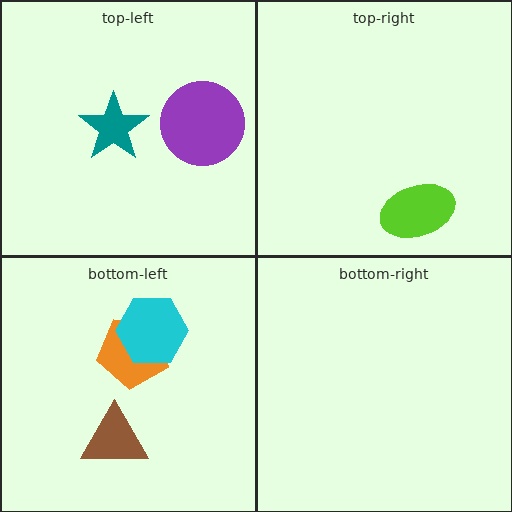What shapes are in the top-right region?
The lime ellipse.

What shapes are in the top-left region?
The purple circle, the teal star.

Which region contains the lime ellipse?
The top-right region.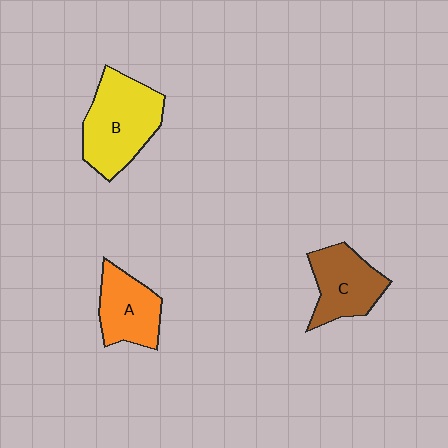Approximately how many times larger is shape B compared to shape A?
Approximately 1.5 times.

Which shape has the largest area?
Shape B (yellow).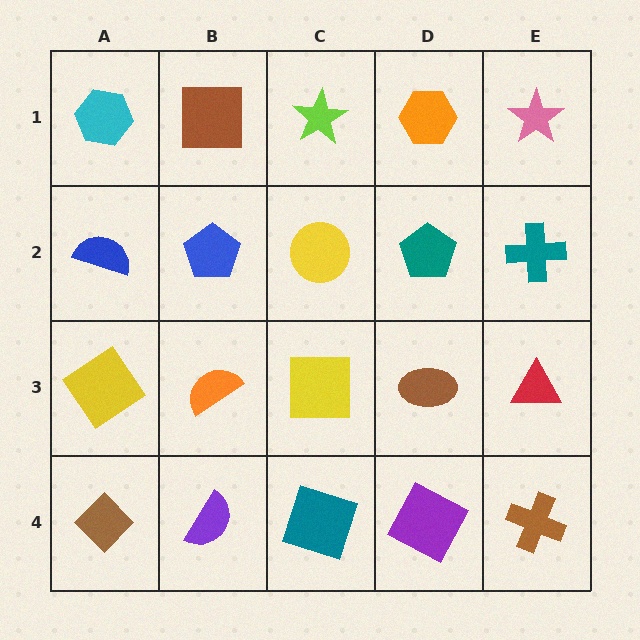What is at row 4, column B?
A purple semicircle.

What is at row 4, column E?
A brown cross.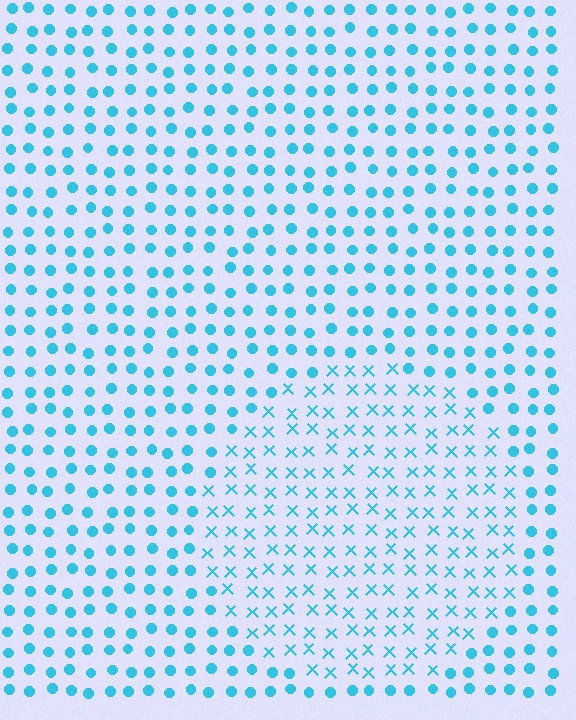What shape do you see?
I see a circle.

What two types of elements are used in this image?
The image uses X marks inside the circle region and circles outside it.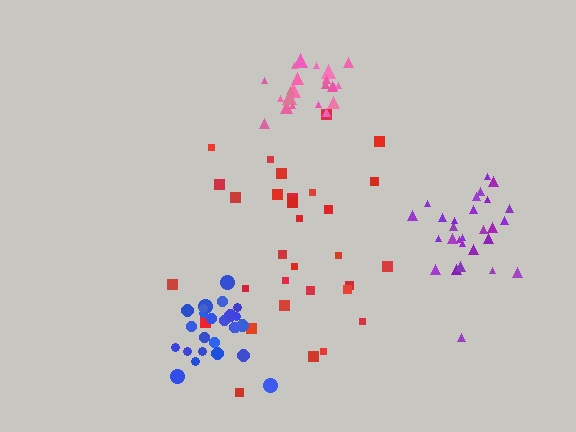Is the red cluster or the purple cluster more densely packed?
Purple.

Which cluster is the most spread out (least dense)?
Red.